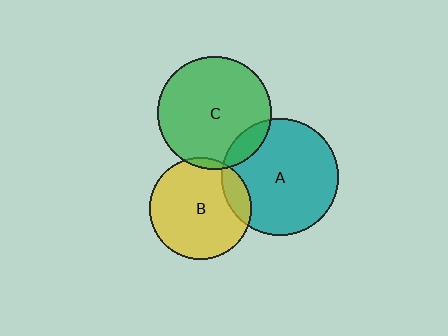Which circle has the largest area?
Circle A (teal).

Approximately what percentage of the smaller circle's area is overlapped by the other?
Approximately 10%.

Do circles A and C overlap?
Yes.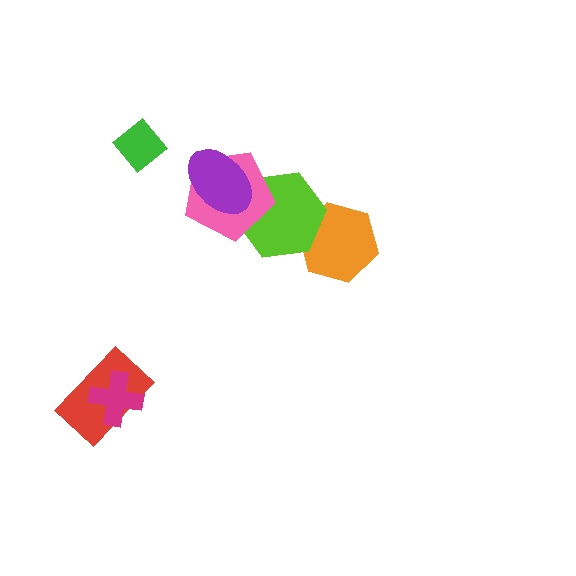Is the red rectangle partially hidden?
Yes, it is partially covered by another shape.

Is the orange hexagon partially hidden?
Yes, it is partially covered by another shape.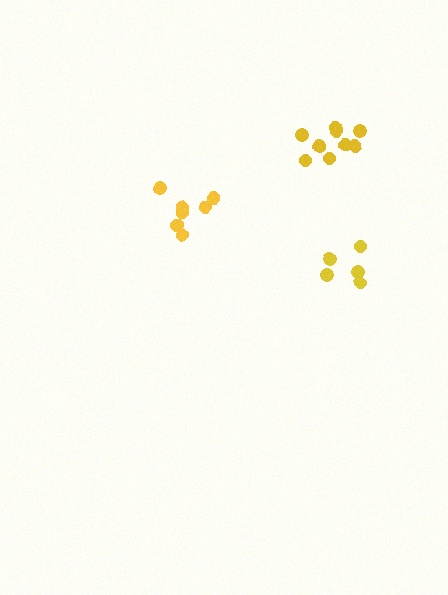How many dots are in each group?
Group 1: 9 dots, Group 2: 7 dots, Group 3: 5 dots (21 total).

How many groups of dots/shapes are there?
There are 3 groups.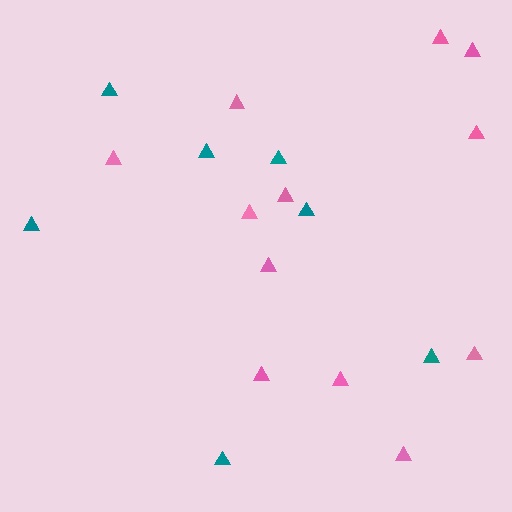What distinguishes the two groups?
There are 2 groups: one group of pink triangles (12) and one group of teal triangles (7).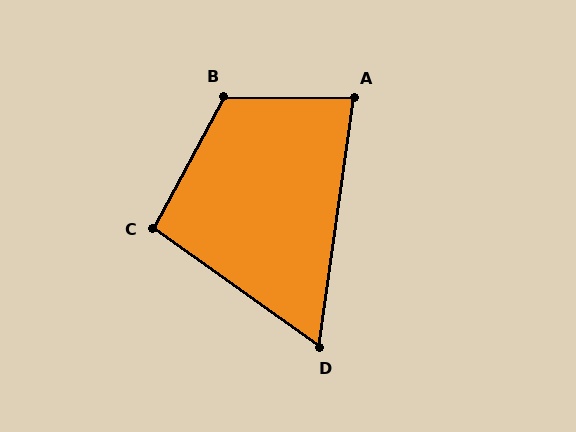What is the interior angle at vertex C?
Approximately 97 degrees (obtuse).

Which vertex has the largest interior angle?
B, at approximately 118 degrees.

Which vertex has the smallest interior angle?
D, at approximately 62 degrees.